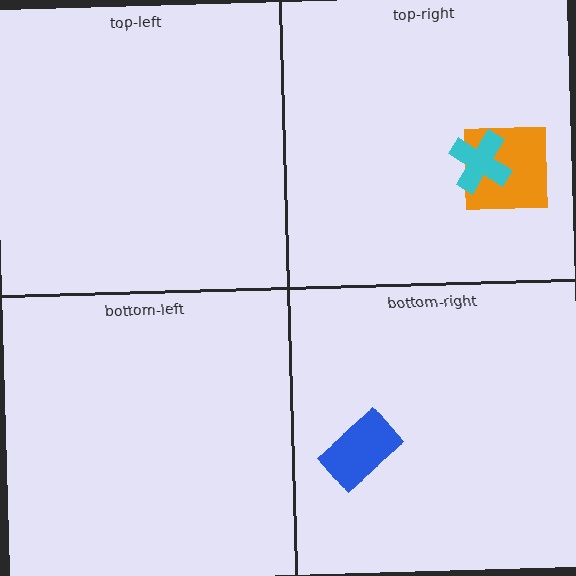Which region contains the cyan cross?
The top-right region.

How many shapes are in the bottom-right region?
1.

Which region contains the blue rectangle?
The bottom-right region.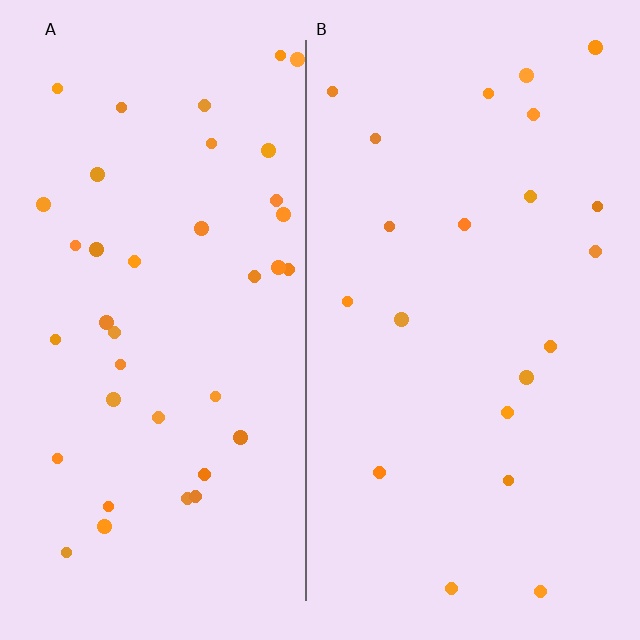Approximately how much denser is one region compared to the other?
Approximately 1.8× — region A over region B.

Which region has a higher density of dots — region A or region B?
A (the left).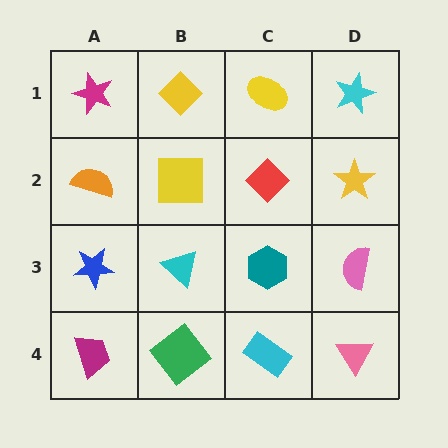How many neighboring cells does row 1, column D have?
2.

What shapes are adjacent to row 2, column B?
A yellow diamond (row 1, column B), a cyan triangle (row 3, column B), an orange semicircle (row 2, column A), a red diamond (row 2, column C).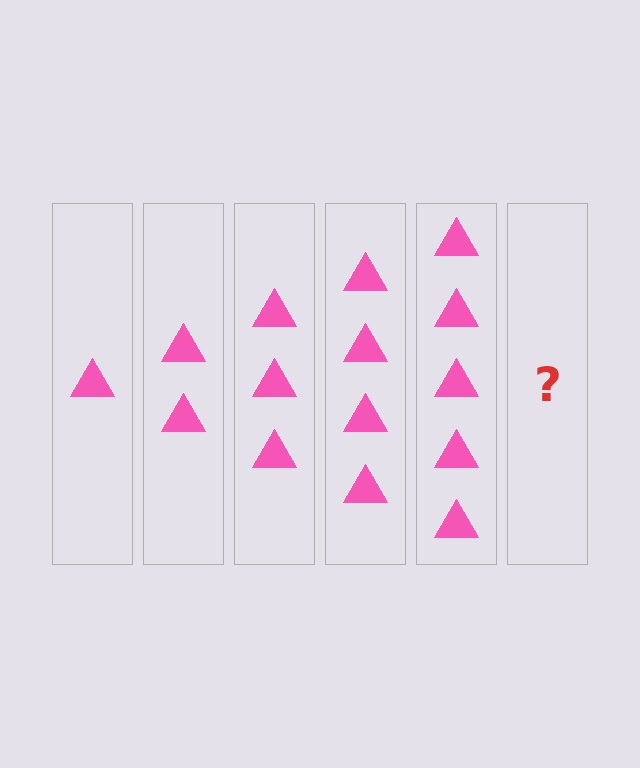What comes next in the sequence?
The next element should be 6 triangles.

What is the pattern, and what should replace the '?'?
The pattern is that each step adds one more triangle. The '?' should be 6 triangles.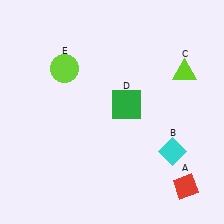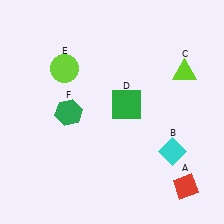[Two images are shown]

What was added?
A green hexagon (F) was added in Image 2.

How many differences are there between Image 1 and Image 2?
There is 1 difference between the two images.